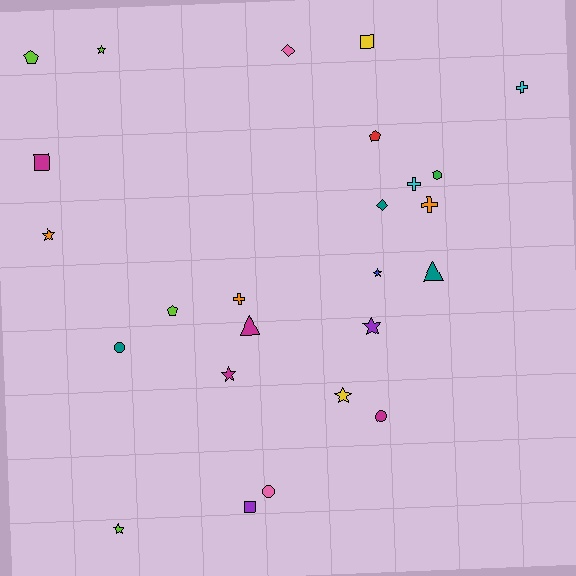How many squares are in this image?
There are 3 squares.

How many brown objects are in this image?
There are no brown objects.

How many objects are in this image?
There are 25 objects.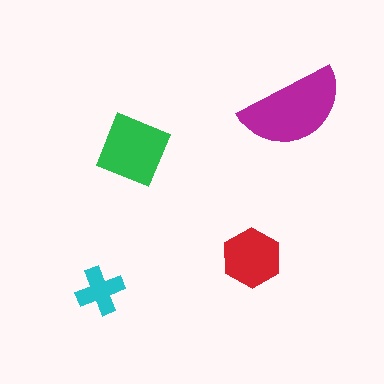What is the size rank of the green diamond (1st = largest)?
2nd.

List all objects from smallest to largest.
The cyan cross, the red hexagon, the green diamond, the magenta semicircle.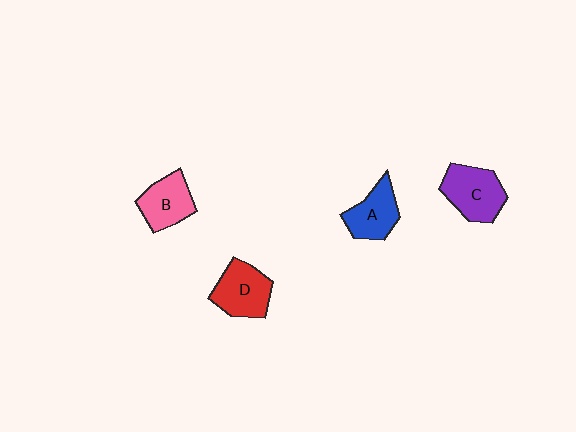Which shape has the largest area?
Shape C (purple).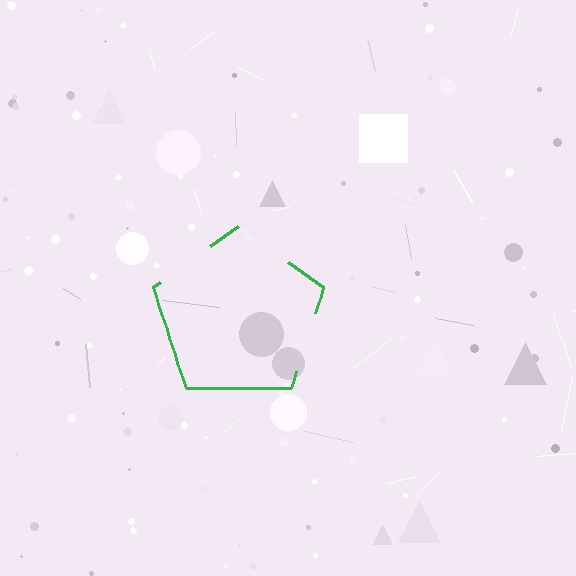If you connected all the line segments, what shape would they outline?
They would outline a pentagon.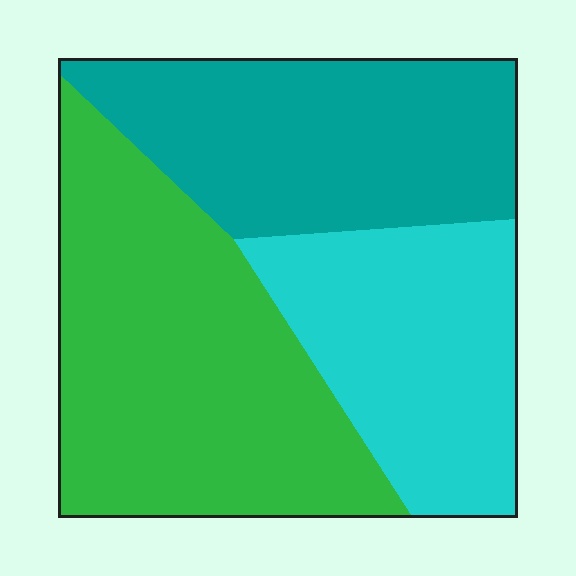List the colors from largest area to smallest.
From largest to smallest: green, teal, cyan.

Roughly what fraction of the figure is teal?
Teal takes up between a quarter and a half of the figure.